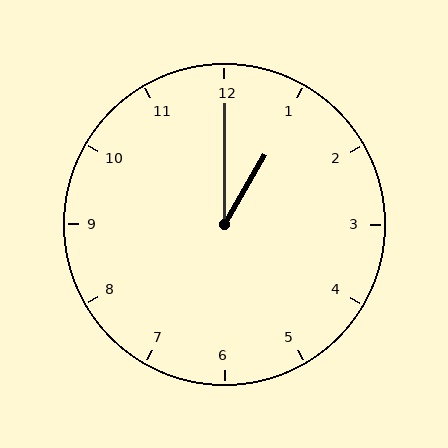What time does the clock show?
1:00.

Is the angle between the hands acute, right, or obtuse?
It is acute.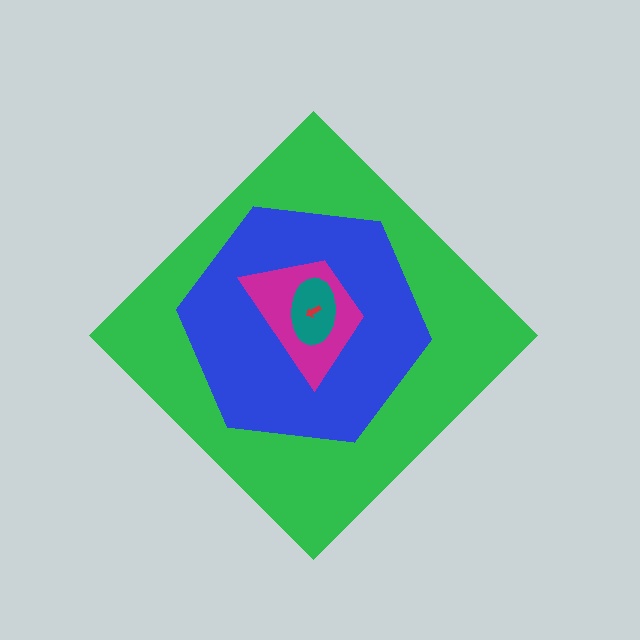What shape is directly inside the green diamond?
The blue hexagon.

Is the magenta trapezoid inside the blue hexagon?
Yes.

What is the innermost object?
The red arrow.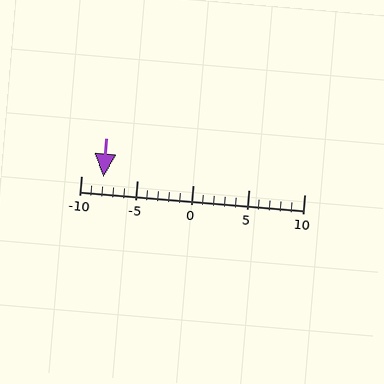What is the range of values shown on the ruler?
The ruler shows values from -10 to 10.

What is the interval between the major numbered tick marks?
The major tick marks are spaced 5 units apart.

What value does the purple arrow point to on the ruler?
The purple arrow points to approximately -8.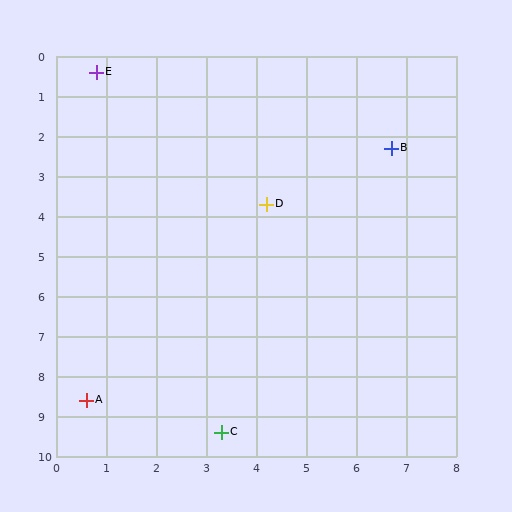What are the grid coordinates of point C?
Point C is at approximately (3.3, 9.4).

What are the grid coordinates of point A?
Point A is at approximately (0.6, 8.6).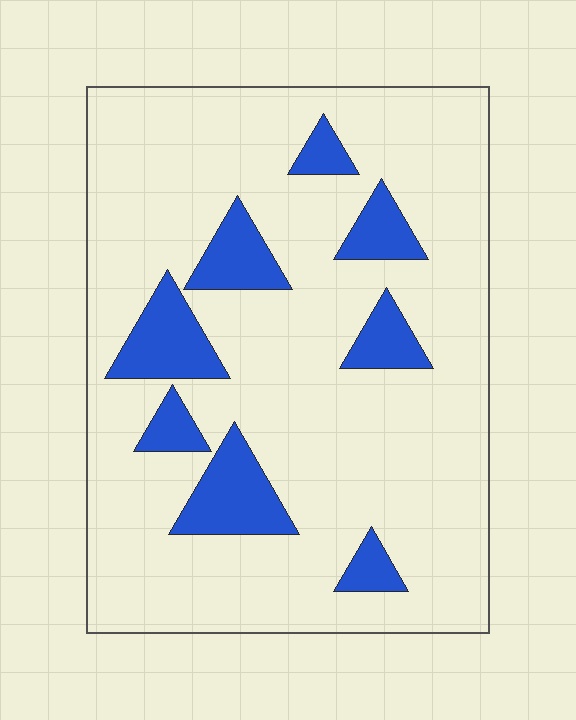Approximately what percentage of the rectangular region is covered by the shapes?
Approximately 15%.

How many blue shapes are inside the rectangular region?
8.